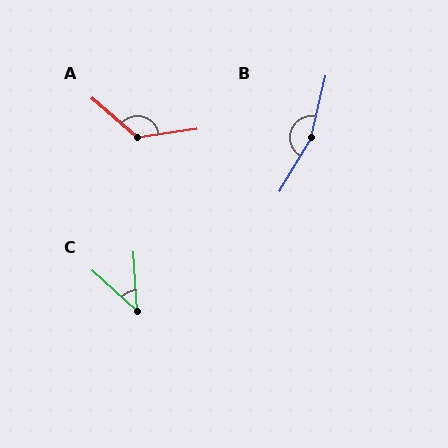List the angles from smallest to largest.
C (45°), A (131°), B (162°).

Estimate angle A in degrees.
Approximately 131 degrees.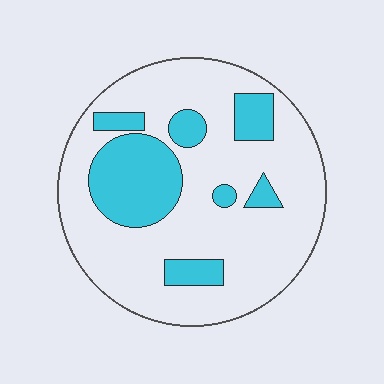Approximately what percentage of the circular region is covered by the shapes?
Approximately 25%.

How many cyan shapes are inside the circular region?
7.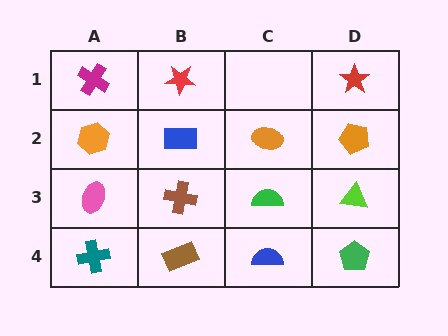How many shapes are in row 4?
4 shapes.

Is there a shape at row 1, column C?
No, that cell is empty.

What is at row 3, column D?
A lime triangle.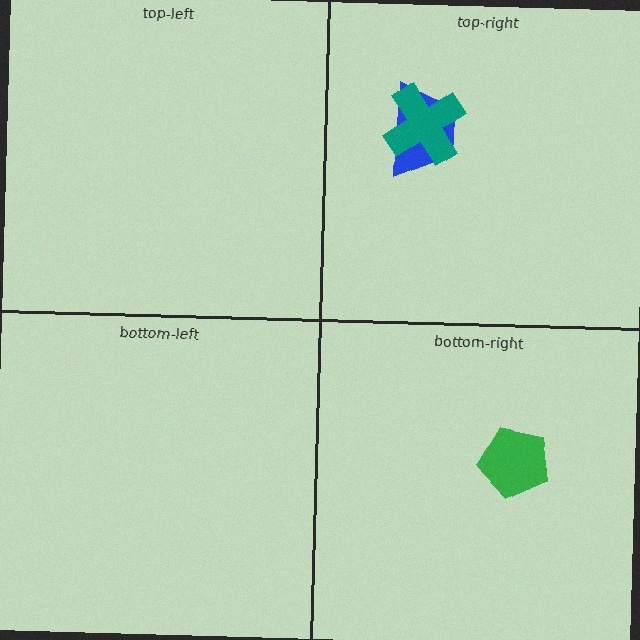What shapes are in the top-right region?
The blue trapezoid, the teal cross.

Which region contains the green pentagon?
The bottom-right region.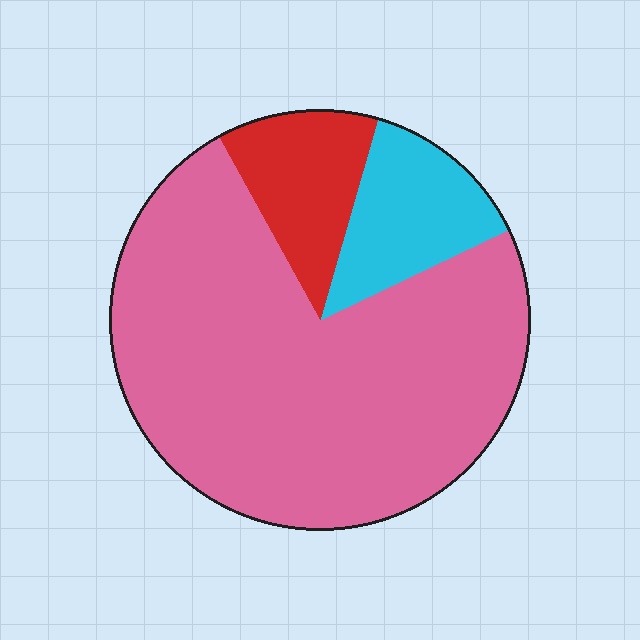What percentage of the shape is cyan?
Cyan covers roughly 15% of the shape.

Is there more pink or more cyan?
Pink.